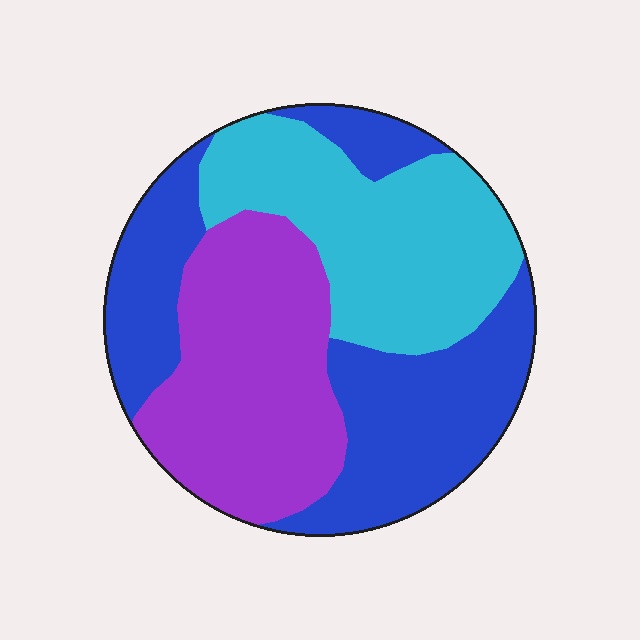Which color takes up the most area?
Blue, at roughly 40%.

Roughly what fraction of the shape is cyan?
Cyan takes up about one third (1/3) of the shape.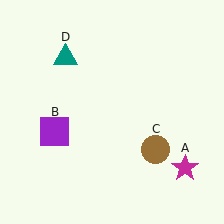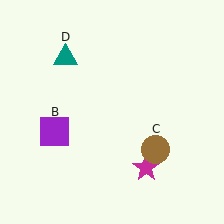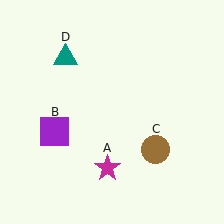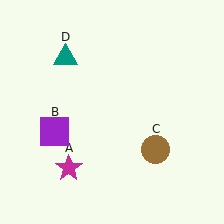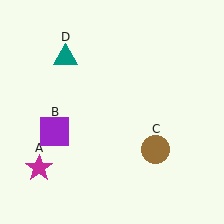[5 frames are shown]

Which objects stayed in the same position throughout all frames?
Purple square (object B) and brown circle (object C) and teal triangle (object D) remained stationary.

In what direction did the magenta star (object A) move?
The magenta star (object A) moved left.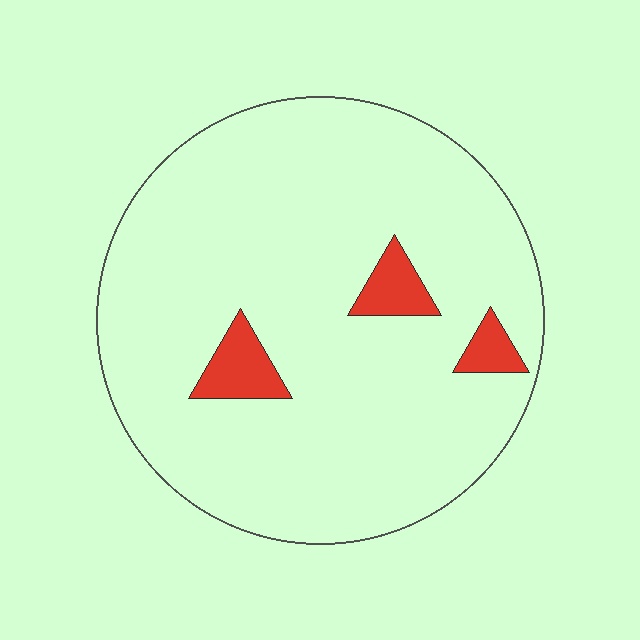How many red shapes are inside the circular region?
3.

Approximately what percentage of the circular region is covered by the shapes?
Approximately 5%.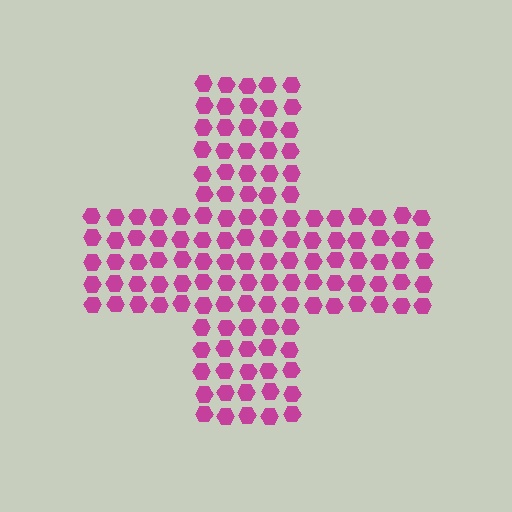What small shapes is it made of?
It is made of small hexagons.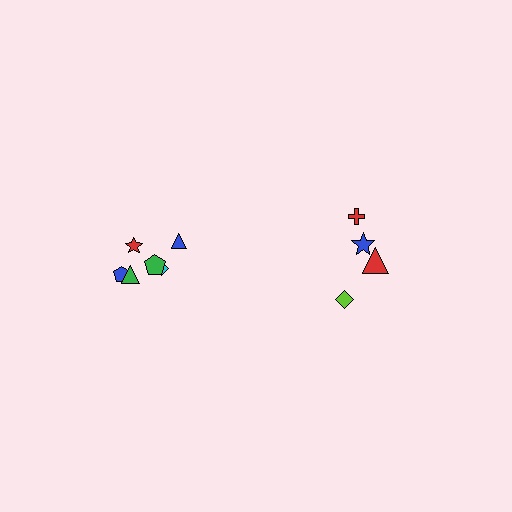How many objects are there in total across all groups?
There are 10 objects.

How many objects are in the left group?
There are 6 objects.